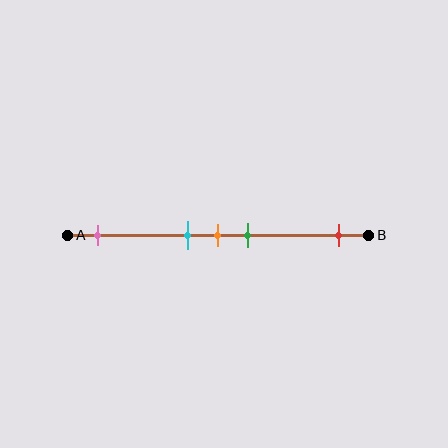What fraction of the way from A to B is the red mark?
The red mark is approximately 90% (0.9) of the way from A to B.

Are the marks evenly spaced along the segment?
No, the marks are not evenly spaced.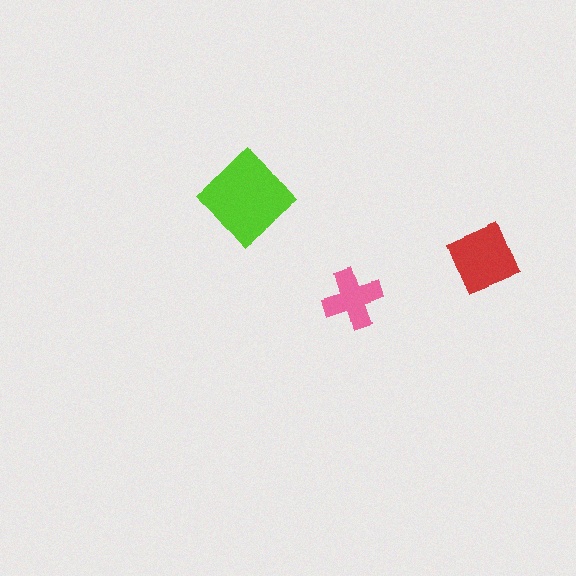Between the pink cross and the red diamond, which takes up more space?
The red diamond.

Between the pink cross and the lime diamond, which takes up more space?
The lime diamond.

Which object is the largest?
The lime diamond.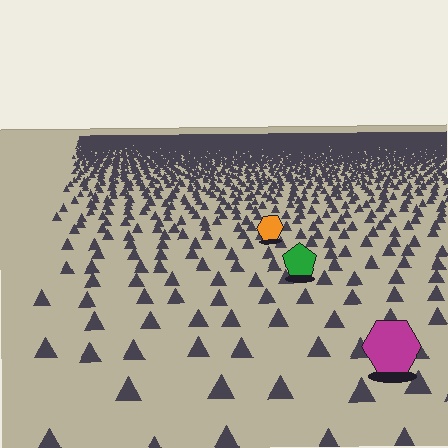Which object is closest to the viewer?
The magenta hexagon is closest. The texture marks near it are larger and more spread out.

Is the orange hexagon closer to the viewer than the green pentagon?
No. The green pentagon is closer — you can tell from the texture gradient: the ground texture is coarser near it.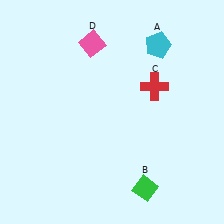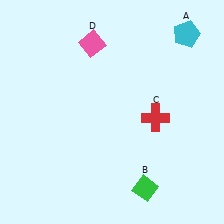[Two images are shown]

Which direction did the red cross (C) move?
The red cross (C) moved down.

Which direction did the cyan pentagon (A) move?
The cyan pentagon (A) moved right.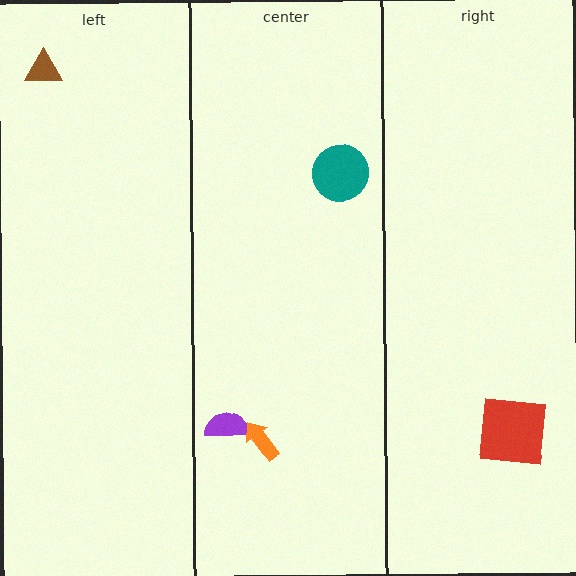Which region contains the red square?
The right region.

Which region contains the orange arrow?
The center region.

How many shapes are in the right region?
1.